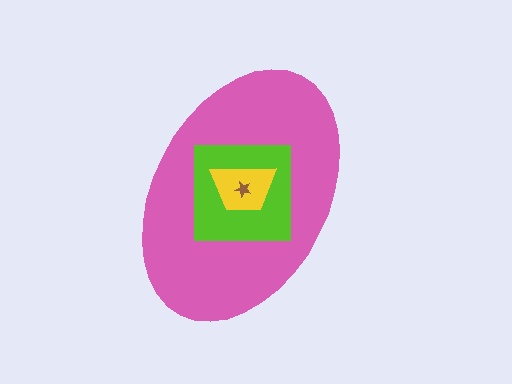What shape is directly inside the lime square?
The yellow trapezoid.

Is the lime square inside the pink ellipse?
Yes.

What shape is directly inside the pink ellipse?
The lime square.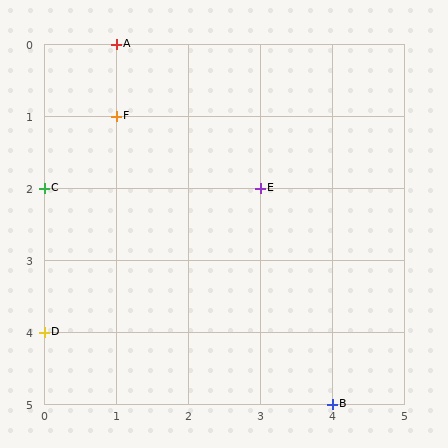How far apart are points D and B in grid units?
Points D and B are 4 columns and 1 row apart (about 4.1 grid units diagonally).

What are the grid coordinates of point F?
Point F is at grid coordinates (1, 1).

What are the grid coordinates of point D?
Point D is at grid coordinates (0, 4).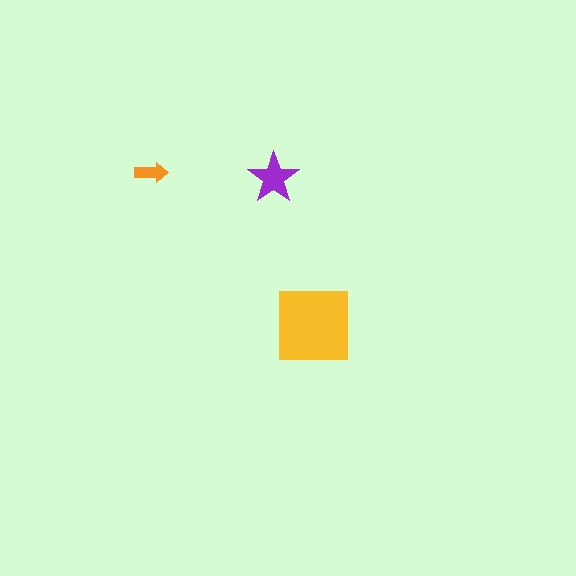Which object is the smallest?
The orange arrow.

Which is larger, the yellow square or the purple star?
The yellow square.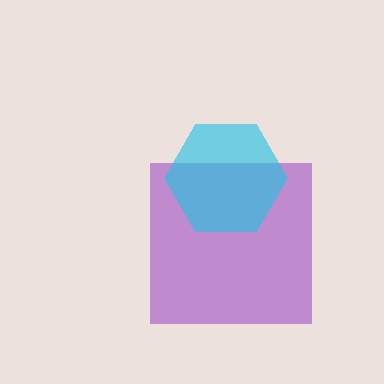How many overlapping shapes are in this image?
There are 2 overlapping shapes in the image.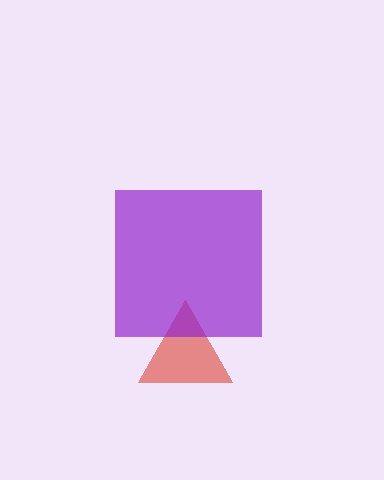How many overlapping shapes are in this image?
There are 2 overlapping shapes in the image.